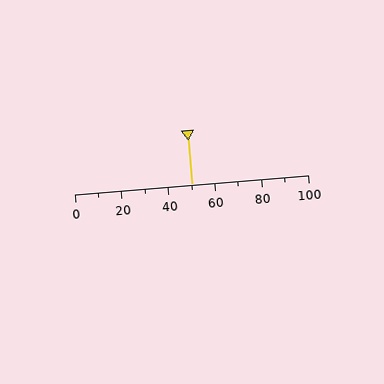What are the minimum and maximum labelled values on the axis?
The axis runs from 0 to 100.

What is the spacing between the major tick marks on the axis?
The major ticks are spaced 20 apart.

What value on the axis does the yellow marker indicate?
The marker indicates approximately 50.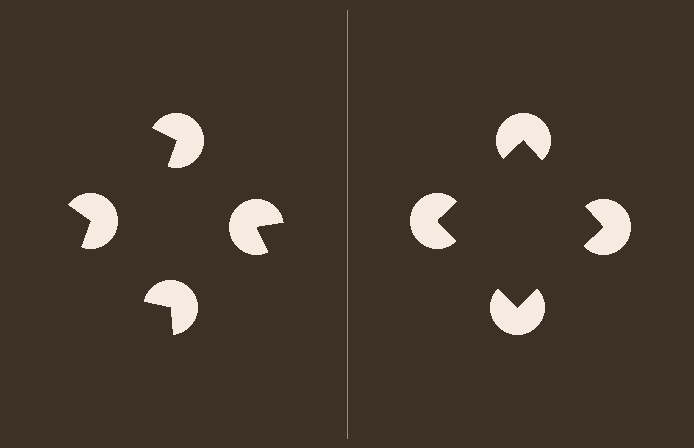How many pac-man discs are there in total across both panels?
8 — 4 on each side.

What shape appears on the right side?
An illusory square.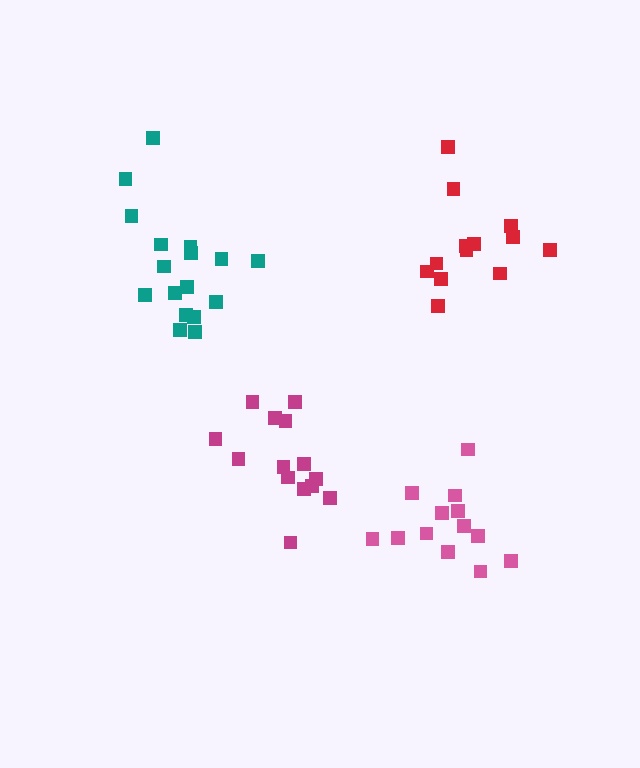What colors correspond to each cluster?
The clusters are colored: red, teal, pink, magenta.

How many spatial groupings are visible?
There are 4 spatial groupings.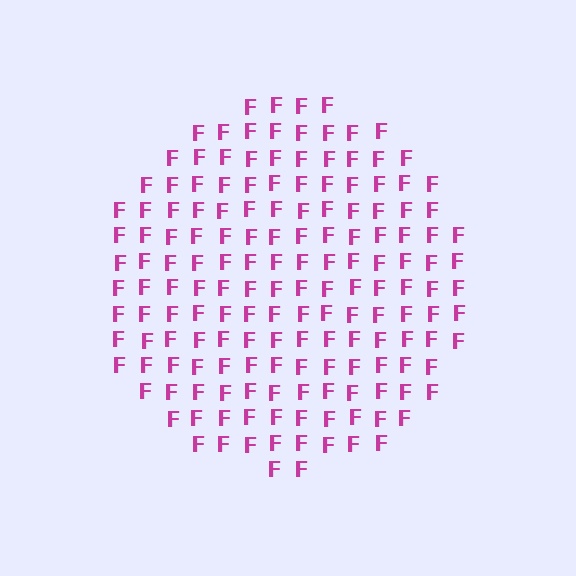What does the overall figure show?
The overall figure shows a circle.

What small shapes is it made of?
It is made of small letter F's.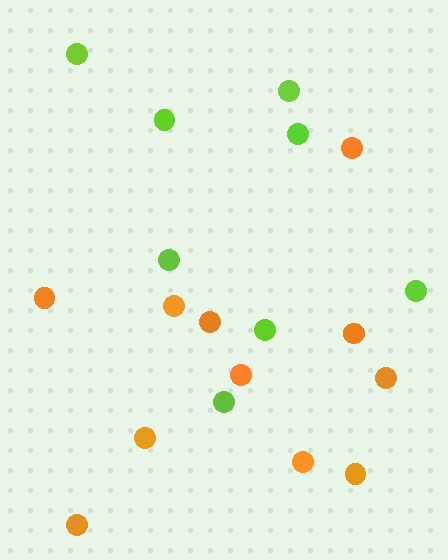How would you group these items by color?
There are 2 groups: one group of lime circles (8) and one group of orange circles (11).